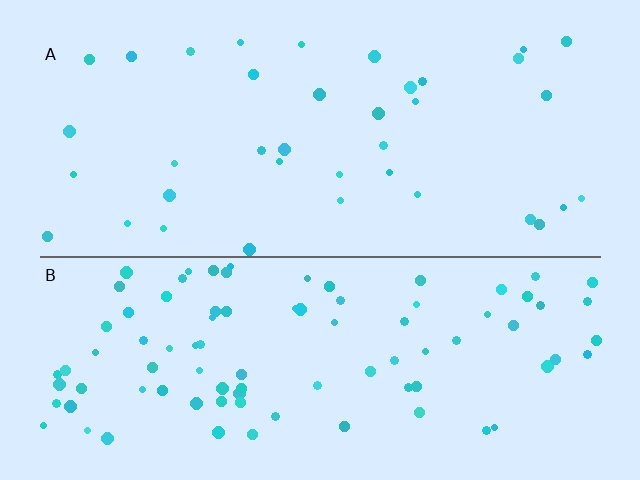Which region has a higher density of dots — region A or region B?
B (the bottom).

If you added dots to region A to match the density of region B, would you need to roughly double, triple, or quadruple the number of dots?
Approximately double.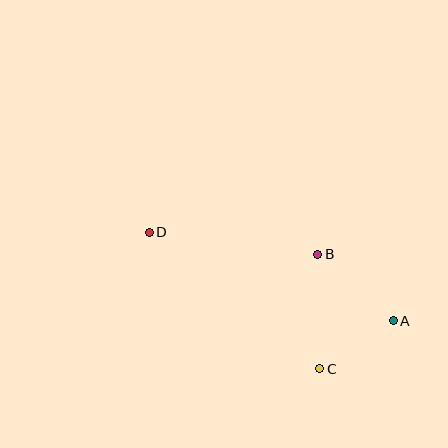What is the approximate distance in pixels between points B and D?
The distance between B and D is approximately 170 pixels.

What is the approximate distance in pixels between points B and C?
The distance between B and C is approximately 115 pixels.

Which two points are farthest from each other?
Points A and D are farthest from each other.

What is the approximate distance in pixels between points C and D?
The distance between C and D is approximately 219 pixels.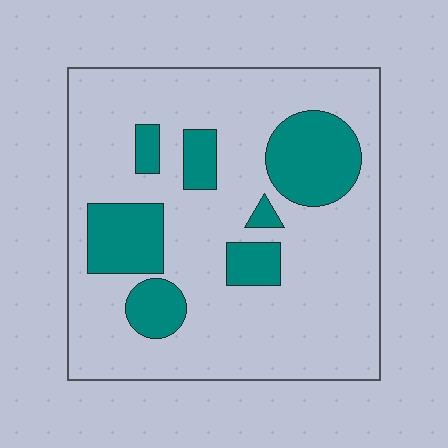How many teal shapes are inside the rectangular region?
7.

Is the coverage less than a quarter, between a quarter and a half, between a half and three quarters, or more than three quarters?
Less than a quarter.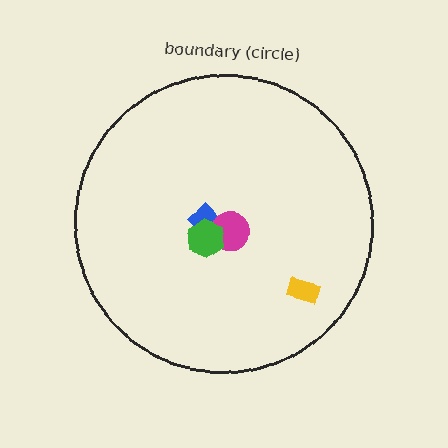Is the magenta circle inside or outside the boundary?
Inside.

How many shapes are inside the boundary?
4 inside, 0 outside.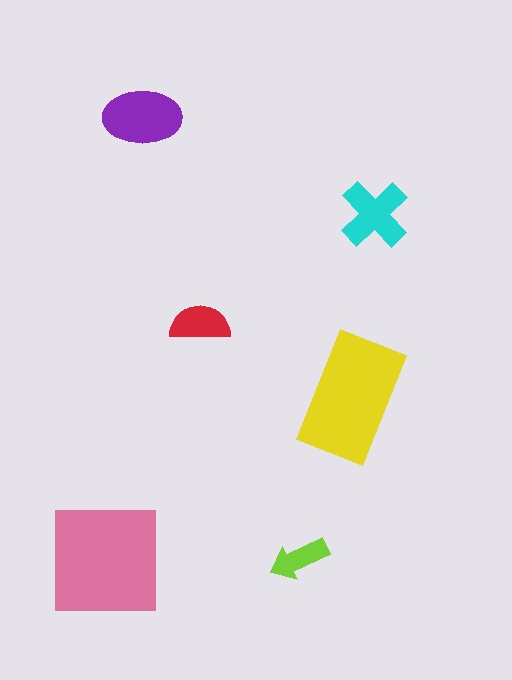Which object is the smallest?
The lime arrow.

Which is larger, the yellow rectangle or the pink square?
The pink square.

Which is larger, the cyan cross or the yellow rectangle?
The yellow rectangle.